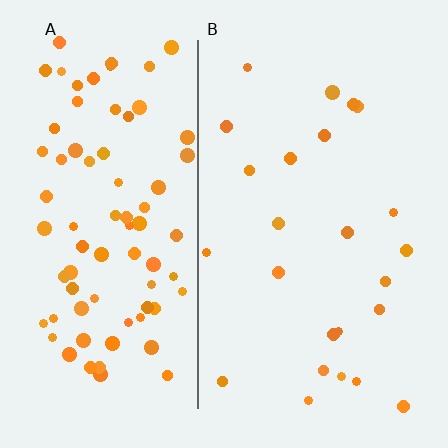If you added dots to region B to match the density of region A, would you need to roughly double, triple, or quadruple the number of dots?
Approximately triple.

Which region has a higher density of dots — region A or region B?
A (the left).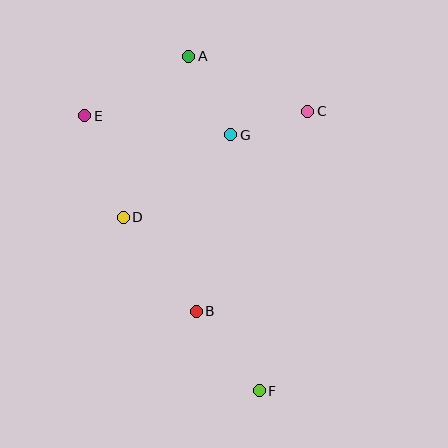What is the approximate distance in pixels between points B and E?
The distance between B and E is approximately 225 pixels.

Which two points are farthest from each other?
Points A and F are farthest from each other.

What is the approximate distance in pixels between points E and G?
The distance between E and G is approximately 147 pixels.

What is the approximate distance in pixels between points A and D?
The distance between A and D is approximately 174 pixels.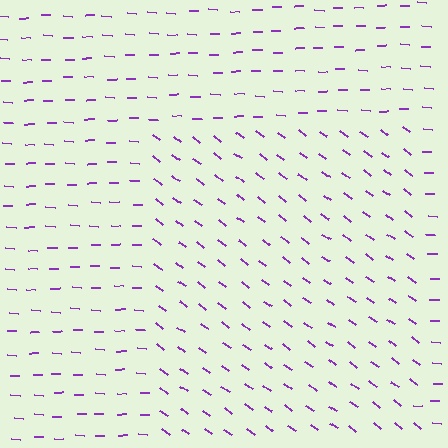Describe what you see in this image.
The image is filled with small purple line segments. A rectangle region in the image has lines oriented differently from the surrounding lines, creating a visible texture boundary.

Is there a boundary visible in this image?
Yes, there is a texture boundary formed by a change in line orientation.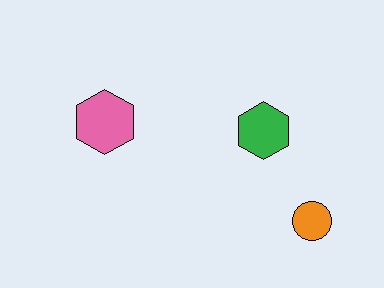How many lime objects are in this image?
There are no lime objects.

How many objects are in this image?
There are 3 objects.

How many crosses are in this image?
There are no crosses.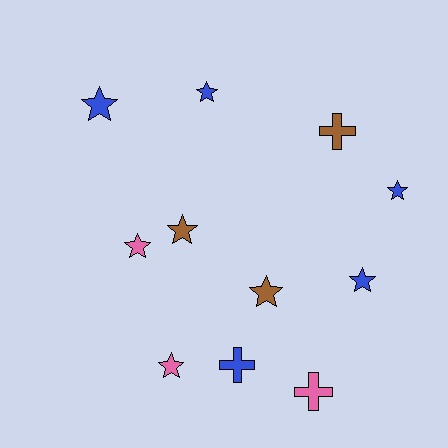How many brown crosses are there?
There is 1 brown cross.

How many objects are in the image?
There are 11 objects.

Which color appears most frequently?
Blue, with 5 objects.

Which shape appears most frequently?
Star, with 8 objects.